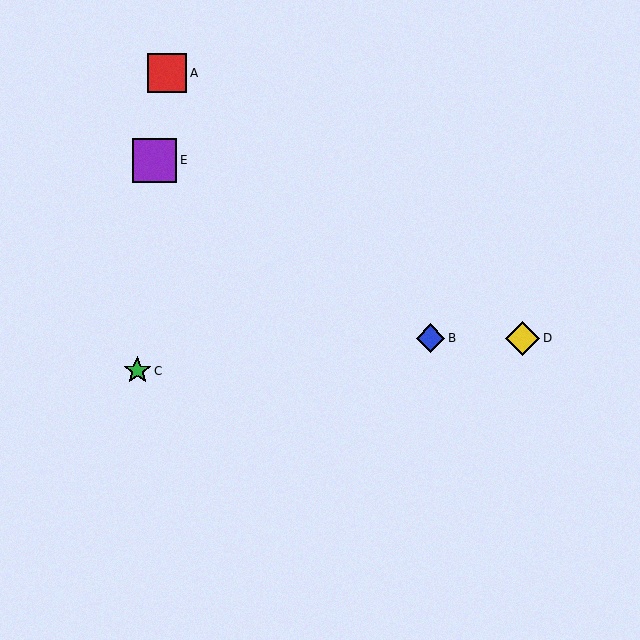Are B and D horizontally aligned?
Yes, both are at y≈338.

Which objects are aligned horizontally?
Objects B, D are aligned horizontally.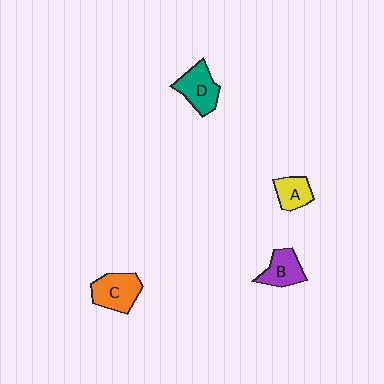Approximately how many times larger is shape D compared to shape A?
Approximately 1.4 times.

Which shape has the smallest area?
Shape A (yellow).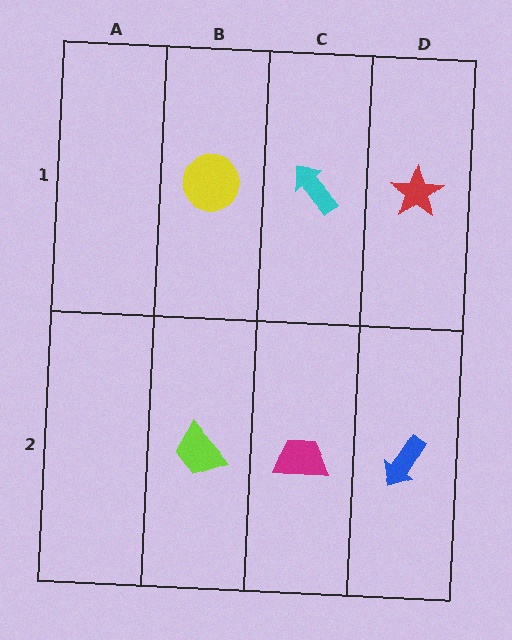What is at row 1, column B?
A yellow circle.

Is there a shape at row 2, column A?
No, that cell is empty.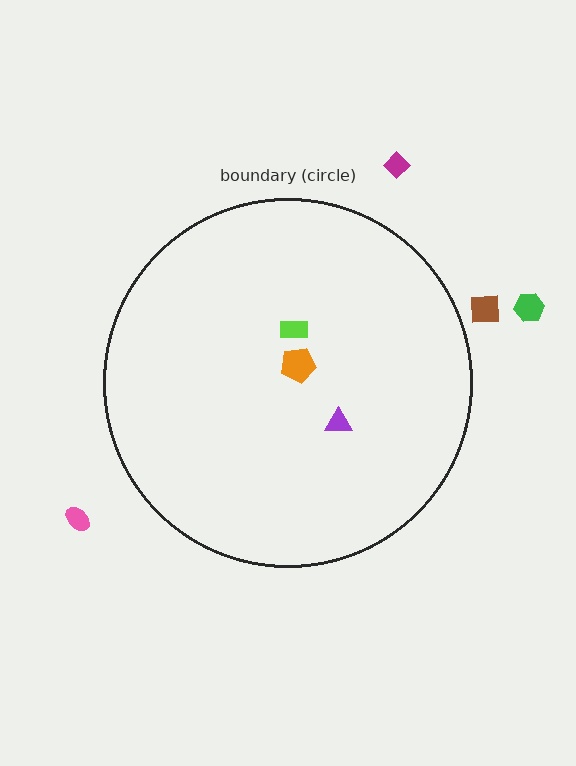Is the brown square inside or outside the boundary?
Outside.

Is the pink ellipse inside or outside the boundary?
Outside.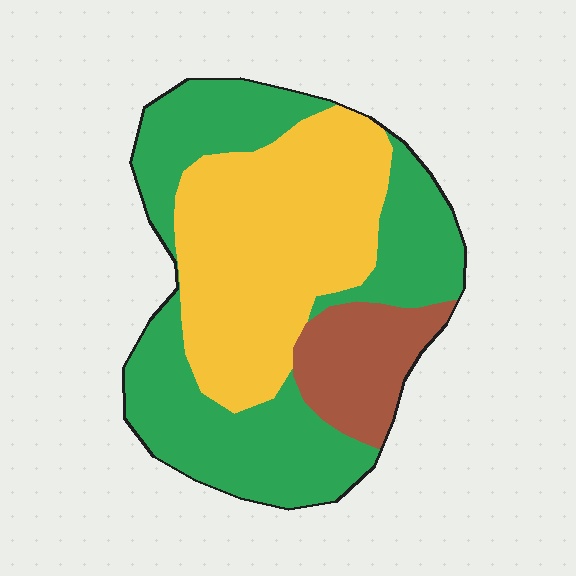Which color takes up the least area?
Brown, at roughly 15%.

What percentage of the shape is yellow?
Yellow takes up about two fifths (2/5) of the shape.